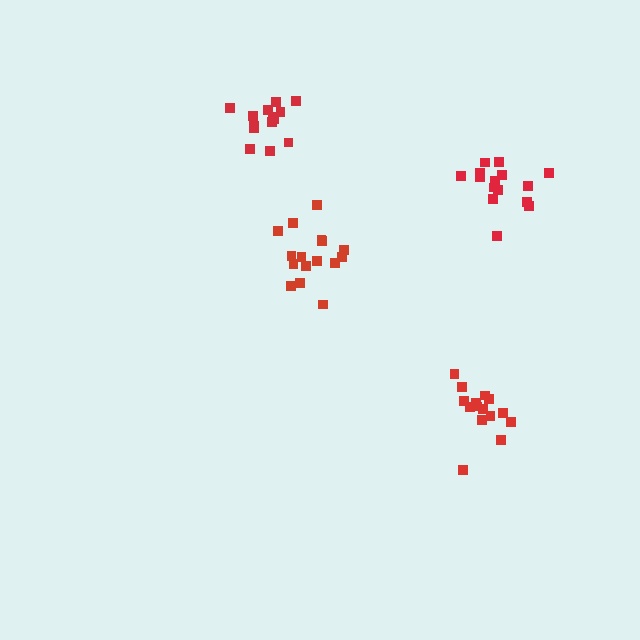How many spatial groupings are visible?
There are 4 spatial groupings.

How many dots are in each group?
Group 1: 15 dots, Group 2: 15 dots, Group 3: 16 dots, Group 4: 14 dots (60 total).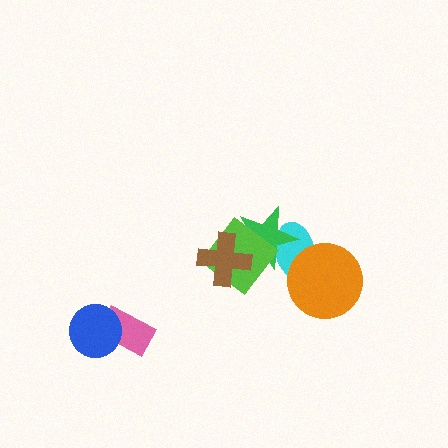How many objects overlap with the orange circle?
1 object overlaps with the orange circle.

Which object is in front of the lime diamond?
The brown cross is in front of the lime diamond.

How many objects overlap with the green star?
3 objects overlap with the green star.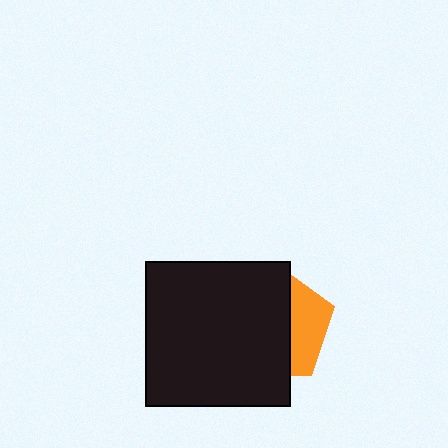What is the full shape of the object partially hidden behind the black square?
The partially hidden object is an orange pentagon.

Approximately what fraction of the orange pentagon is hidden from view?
Roughly 69% of the orange pentagon is hidden behind the black square.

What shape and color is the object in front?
The object in front is a black square.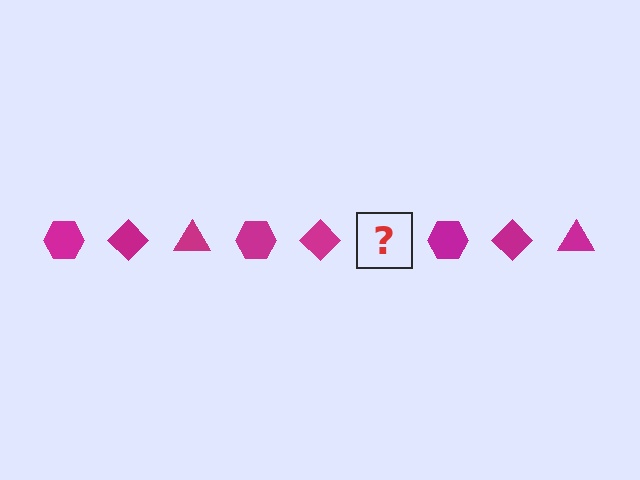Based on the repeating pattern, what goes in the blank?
The blank should be a magenta triangle.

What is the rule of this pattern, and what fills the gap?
The rule is that the pattern cycles through hexagon, diamond, triangle shapes in magenta. The gap should be filled with a magenta triangle.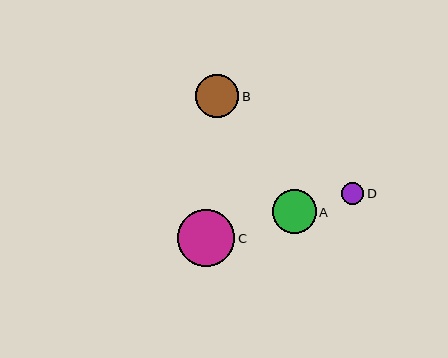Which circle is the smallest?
Circle D is the smallest with a size of approximately 22 pixels.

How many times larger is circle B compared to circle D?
Circle B is approximately 2.0 times the size of circle D.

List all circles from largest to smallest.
From largest to smallest: C, B, A, D.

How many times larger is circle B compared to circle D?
Circle B is approximately 2.0 times the size of circle D.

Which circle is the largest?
Circle C is the largest with a size of approximately 58 pixels.